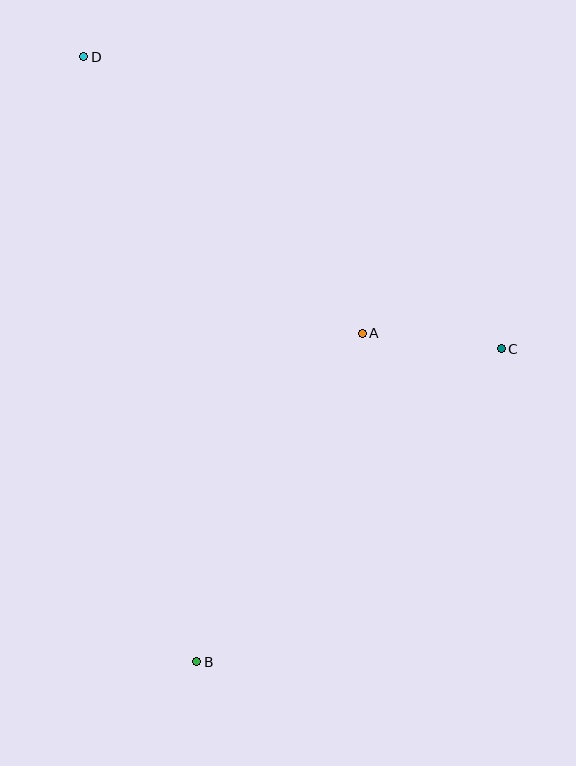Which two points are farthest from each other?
Points B and D are farthest from each other.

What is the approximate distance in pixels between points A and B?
The distance between A and B is approximately 368 pixels.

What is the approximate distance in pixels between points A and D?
The distance between A and D is approximately 392 pixels.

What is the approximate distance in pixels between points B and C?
The distance between B and C is approximately 437 pixels.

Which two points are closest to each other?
Points A and C are closest to each other.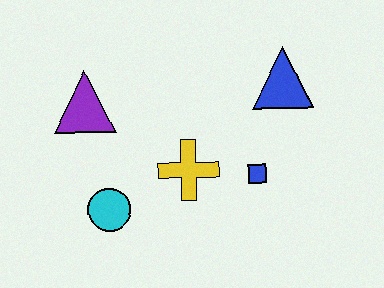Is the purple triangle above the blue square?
Yes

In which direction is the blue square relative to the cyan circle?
The blue square is to the right of the cyan circle.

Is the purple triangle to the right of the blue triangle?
No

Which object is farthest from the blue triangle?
The cyan circle is farthest from the blue triangle.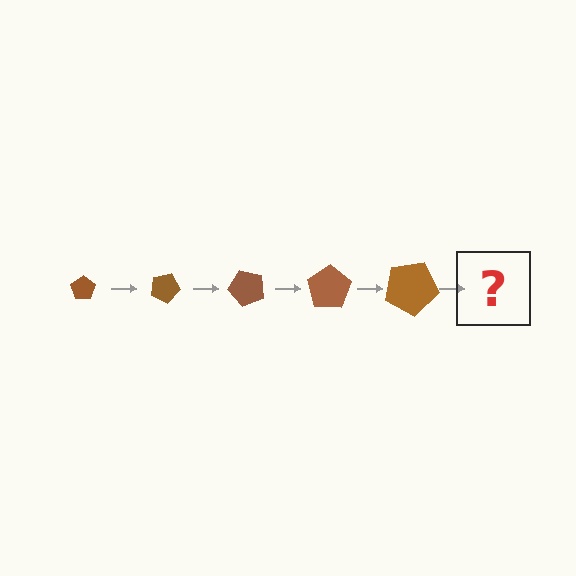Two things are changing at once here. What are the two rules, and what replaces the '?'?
The two rules are that the pentagon grows larger each step and it rotates 25 degrees each step. The '?' should be a pentagon, larger than the previous one and rotated 125 degrees from the start.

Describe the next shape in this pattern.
It should be a pentagon, larger than the previous one and rotated 125 degrees from the start.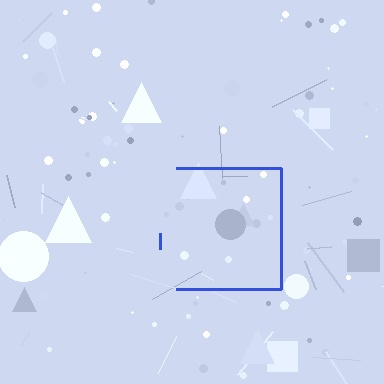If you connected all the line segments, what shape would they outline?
They would outline a square.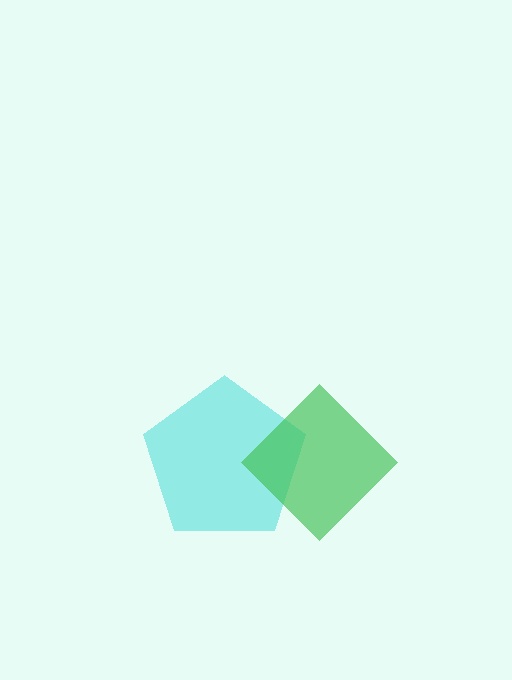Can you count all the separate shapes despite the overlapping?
Yes, there are 2 separate shapes.